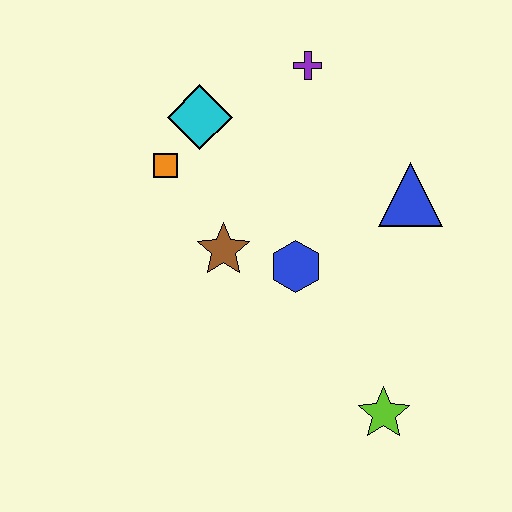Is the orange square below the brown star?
No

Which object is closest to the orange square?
The cyan diamond is closest to the orange square.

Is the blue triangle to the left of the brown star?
No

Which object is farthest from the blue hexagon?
The purple cross is farthest from the blue hexagon.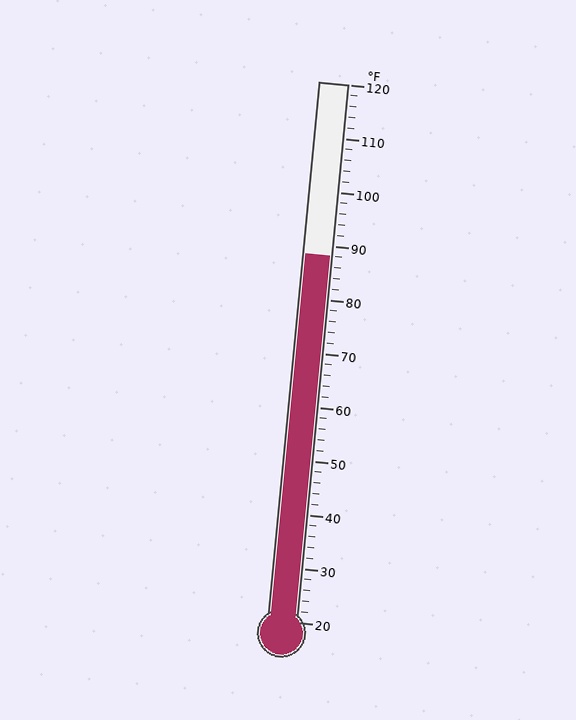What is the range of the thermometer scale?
The thermometer scale ranges from 20°F to 120°F.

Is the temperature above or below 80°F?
The temperature is above 80°F.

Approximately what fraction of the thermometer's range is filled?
The thermometer is filled to approximately 70% of its range.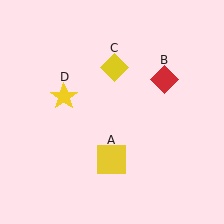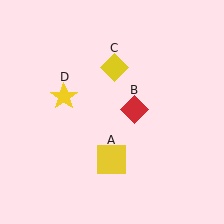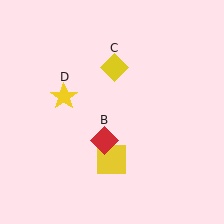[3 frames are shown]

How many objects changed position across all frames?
1 object changed position: red diamond (object B).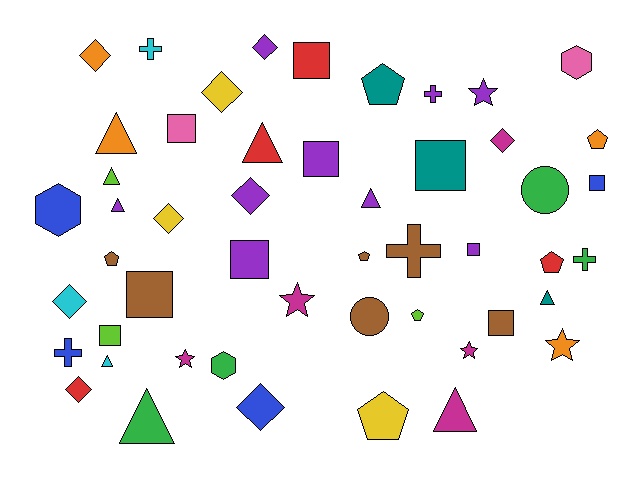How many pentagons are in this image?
There are 7 pentagons.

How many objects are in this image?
There are 50 objects.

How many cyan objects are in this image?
There are 3 cyan objects.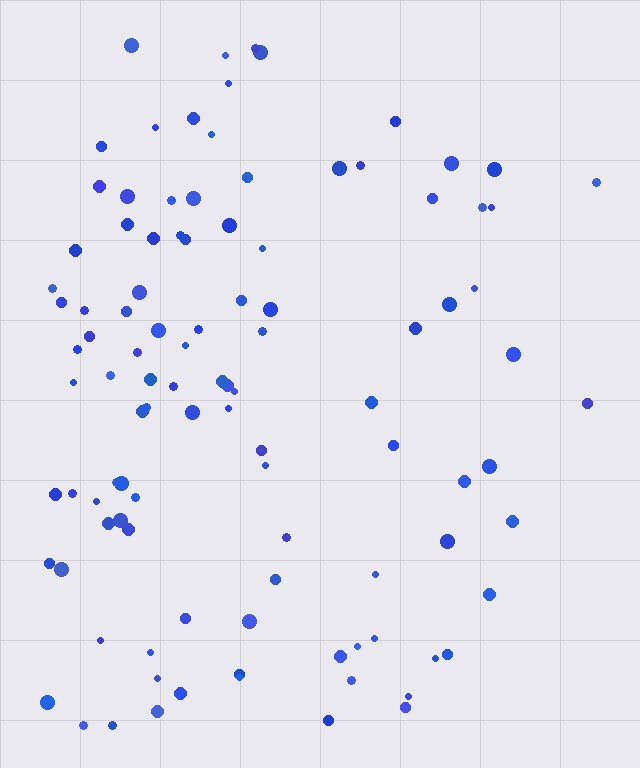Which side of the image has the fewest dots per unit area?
The right.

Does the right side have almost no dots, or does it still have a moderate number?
Still a moderate number, just noticeably fewer than the left.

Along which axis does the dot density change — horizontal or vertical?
Horizontal.